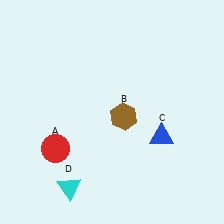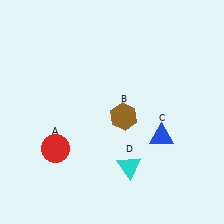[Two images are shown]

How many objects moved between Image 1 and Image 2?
1 object moved between the two images.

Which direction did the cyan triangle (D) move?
The cyan triangle (D) moved right.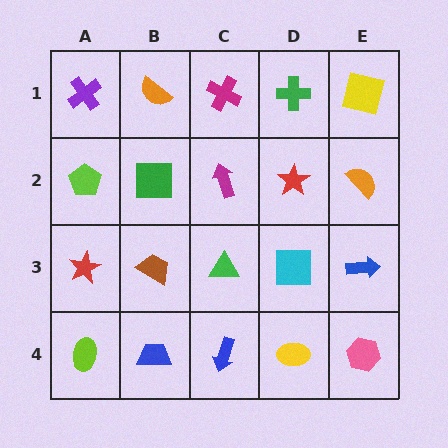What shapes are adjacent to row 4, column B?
A brown trapezoid (row 3, column B), a lime ellipse (row 4, column A), a blue arrow (row 4, column C).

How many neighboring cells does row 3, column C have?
4.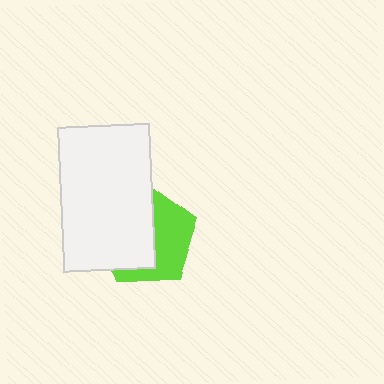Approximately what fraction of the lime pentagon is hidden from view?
Roughly 55% of the lime pentagon is hidden behind the white rectangle.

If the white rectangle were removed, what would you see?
You would see the complete lime pentagon.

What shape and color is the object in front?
The object in front is a white rectangle.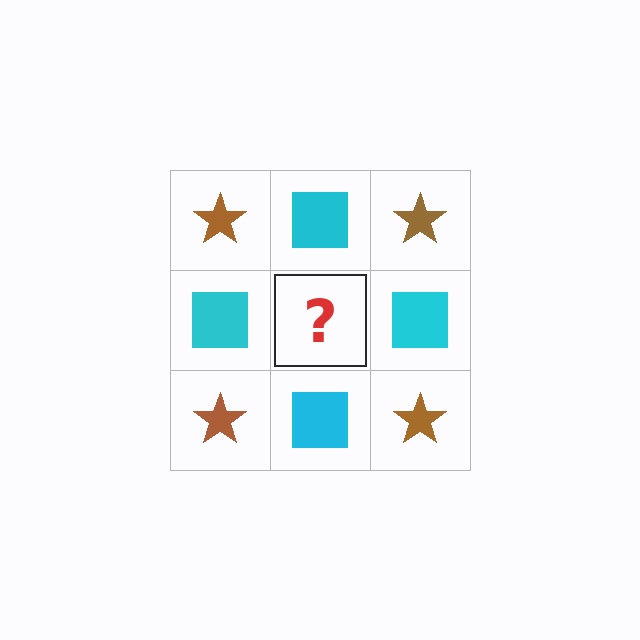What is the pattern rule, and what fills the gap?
The rule is that it alternates brown star and cyan square in a checkerboard pattern. The gap should be filled with a brown star.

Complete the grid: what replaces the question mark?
The question mark should be replaced with a brown star.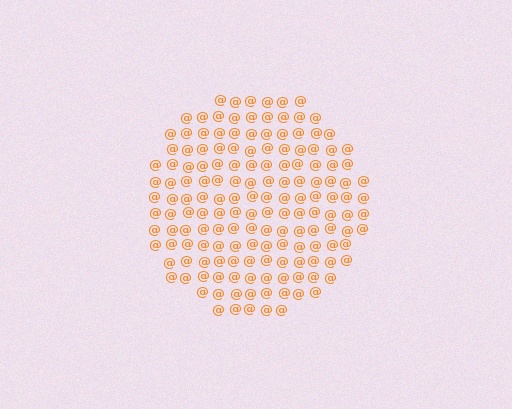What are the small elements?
The small elements are at signs.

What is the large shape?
The large shape is a circle.